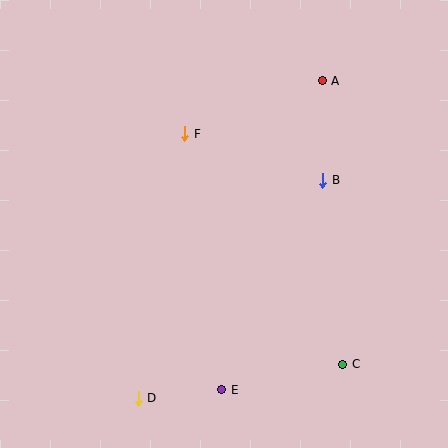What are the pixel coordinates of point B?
Point B is at (323, 180).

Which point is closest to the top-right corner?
Point A is closest to the top-right corner.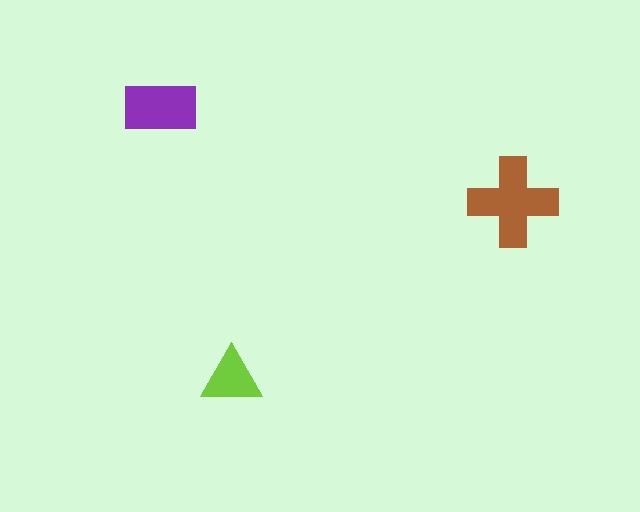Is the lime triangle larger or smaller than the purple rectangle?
Smaller.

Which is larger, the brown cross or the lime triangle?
The brown cross.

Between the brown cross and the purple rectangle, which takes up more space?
The brown cross.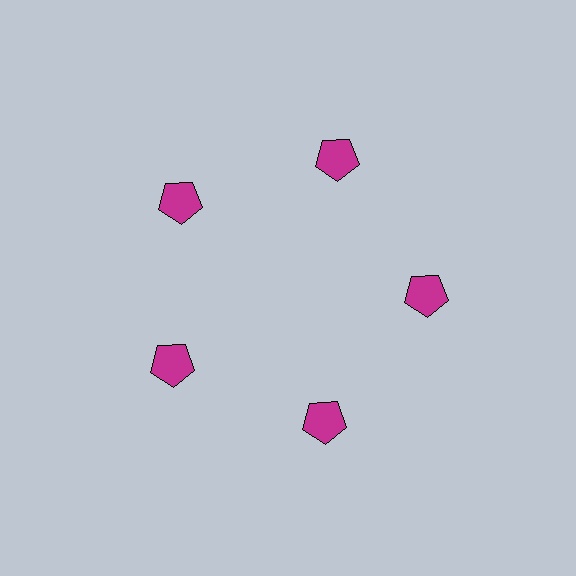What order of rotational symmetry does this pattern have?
This pattern has 5-fold rotational symmetry.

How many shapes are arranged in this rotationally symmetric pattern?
There are 5 shapes, arranged in 5 groups of 1.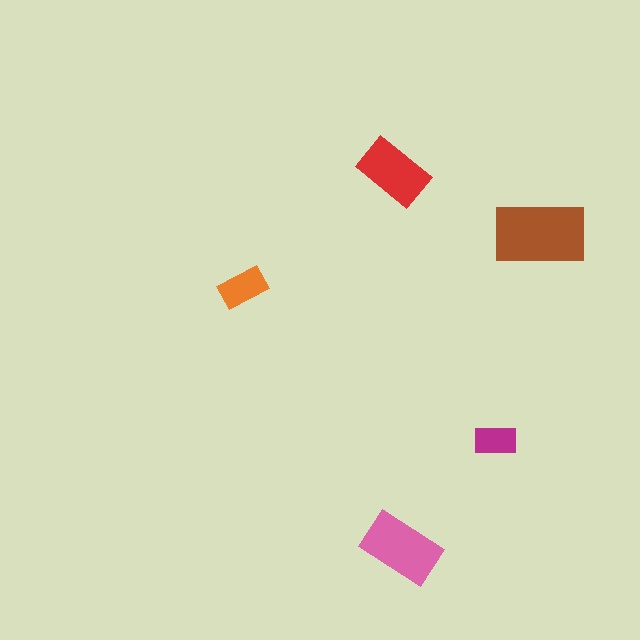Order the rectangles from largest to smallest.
the brown one, the pink one, the red one, the orange one, the magenta one.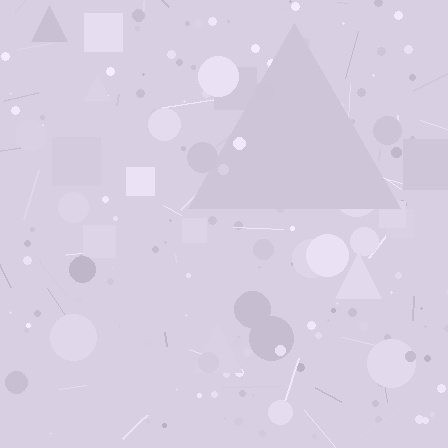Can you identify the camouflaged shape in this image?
The camouflaged shape is a triangle.